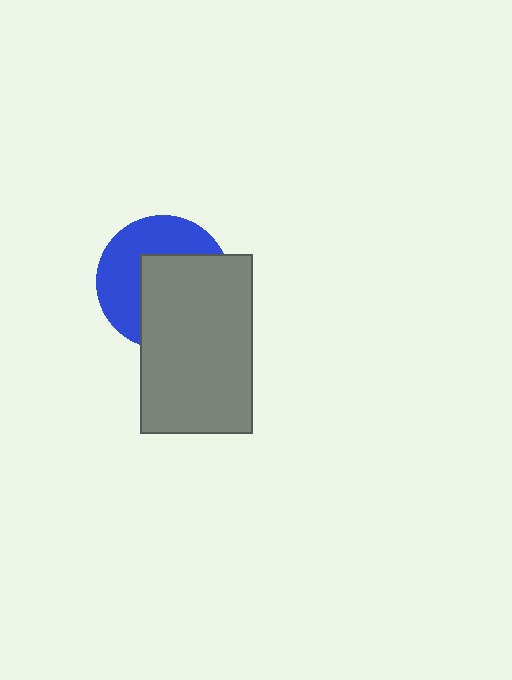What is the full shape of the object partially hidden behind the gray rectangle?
The partially hidden object is a blue circle.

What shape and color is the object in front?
The object in front is a gray rectangle.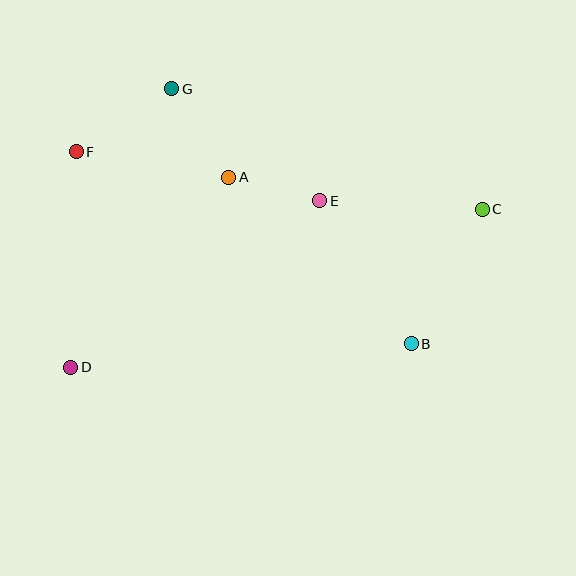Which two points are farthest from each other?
Points C and D are farthest from each other.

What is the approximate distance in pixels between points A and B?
The distance between A and B is approximately 247 pixels.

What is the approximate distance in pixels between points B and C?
The distance between B and C is approximately 152 pixels.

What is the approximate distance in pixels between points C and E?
The distance between C and E is approximately 163 pixels.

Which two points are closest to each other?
Points A and E are closest to each other.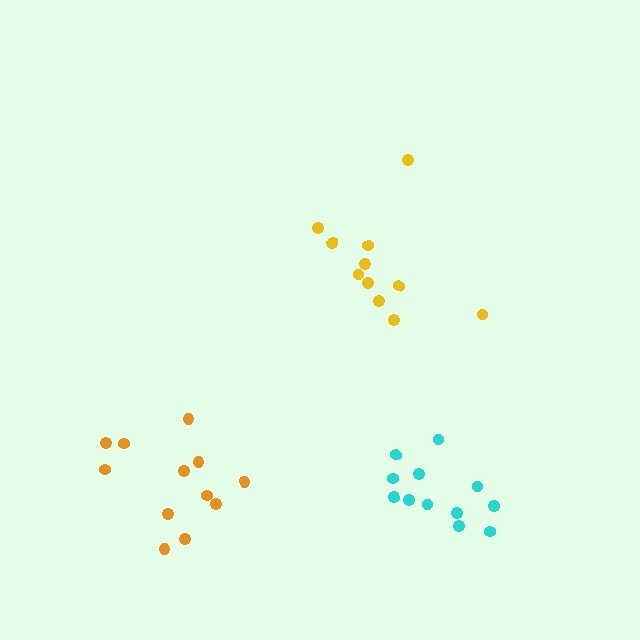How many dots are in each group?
Group 1: 12 dots, Group 2: 12 dots, Group 3: 11 dots (35 total).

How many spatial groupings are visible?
There are 3 spatial groupings.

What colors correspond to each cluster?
The clusters are colored: orange, cyan, yellow.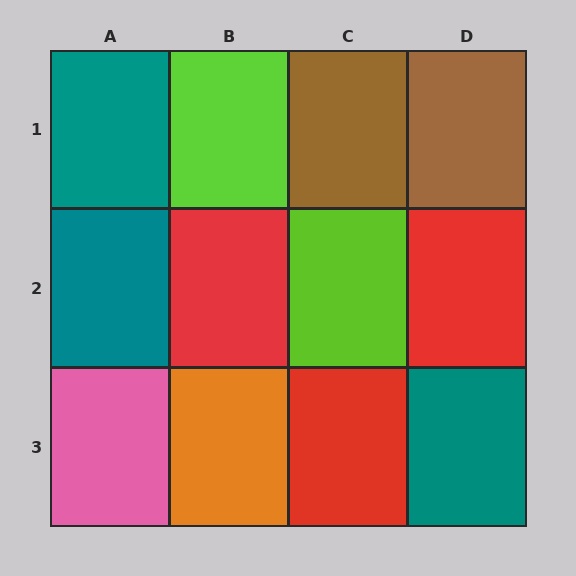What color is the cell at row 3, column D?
Teal.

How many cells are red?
3 cells are red.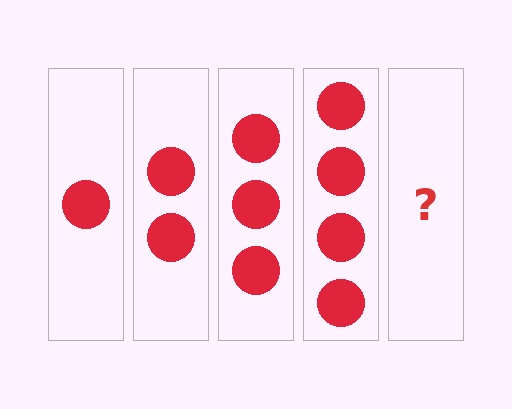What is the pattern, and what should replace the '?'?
The pattern is that each step adds one more circle. The '?' should be 5 circles.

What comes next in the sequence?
The next element should be 5 circles.